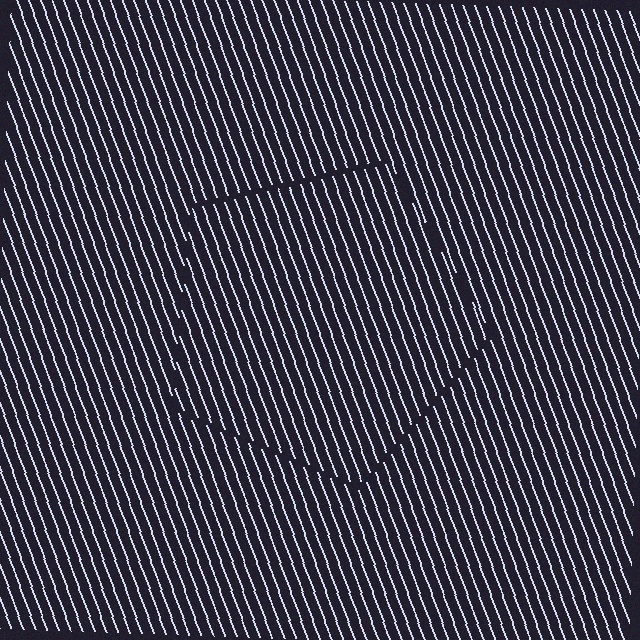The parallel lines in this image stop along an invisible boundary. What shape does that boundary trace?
An illusory pentagon. The interior of the shape contains the same grating, shifted by half a period — the contour is defined by the phase discontinuity where line-ends from the inner and outer gratings abut.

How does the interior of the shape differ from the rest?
The interior of the shape contains the same grating, shifted by half a period — the contour is defined by the phase discontinuity where line-ends from the inner and outer gratings abut.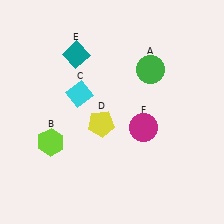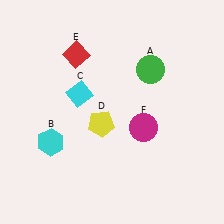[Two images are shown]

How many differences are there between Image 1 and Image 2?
There are 2 differences between the two images.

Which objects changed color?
B changed from lime to cyan. E changed from teal to red.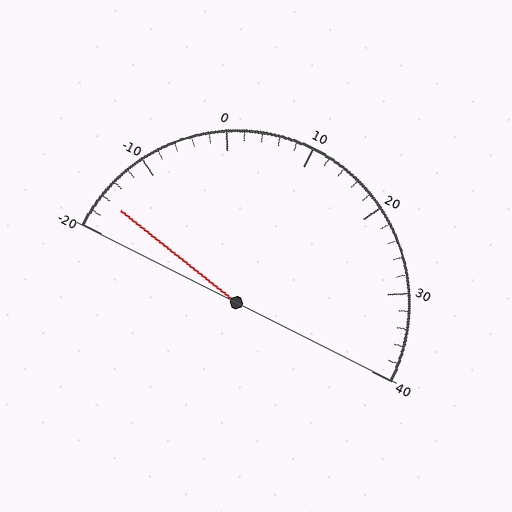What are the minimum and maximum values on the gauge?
The gauge ranges from -20 to 40.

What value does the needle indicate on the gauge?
The needle indicates approximately -16.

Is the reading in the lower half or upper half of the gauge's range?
The reading is in the lower half of the range (-20 to 40).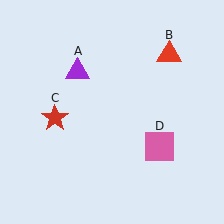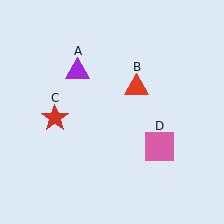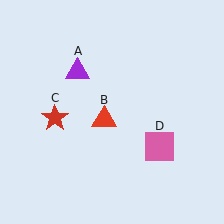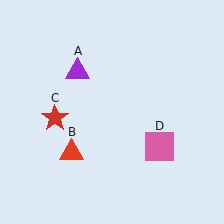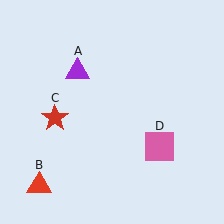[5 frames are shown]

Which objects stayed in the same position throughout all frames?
Purple triangle (object A) and red star (object C) and pink square (object D) remained stationary.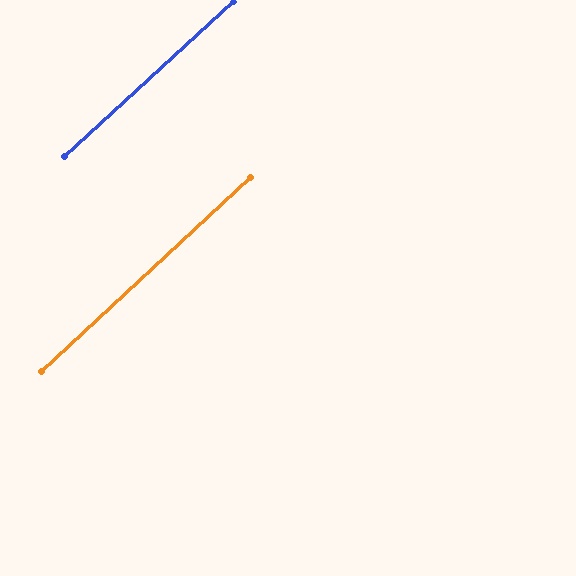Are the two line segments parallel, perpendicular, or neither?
Parallel — their directions differ by only 0.3°.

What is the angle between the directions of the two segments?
Approximately 0 degrees.